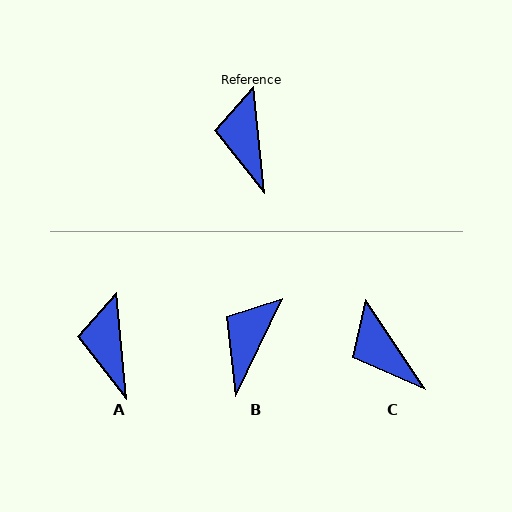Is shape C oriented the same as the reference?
No, it is off by about 29 degrees.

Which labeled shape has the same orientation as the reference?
A.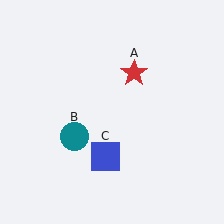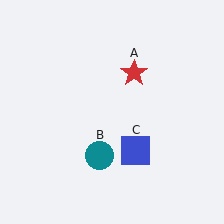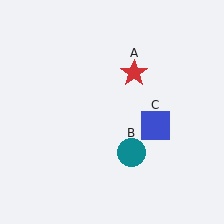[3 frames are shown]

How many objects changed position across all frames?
2 objects changed position: teal circle (object B), blue square (object C).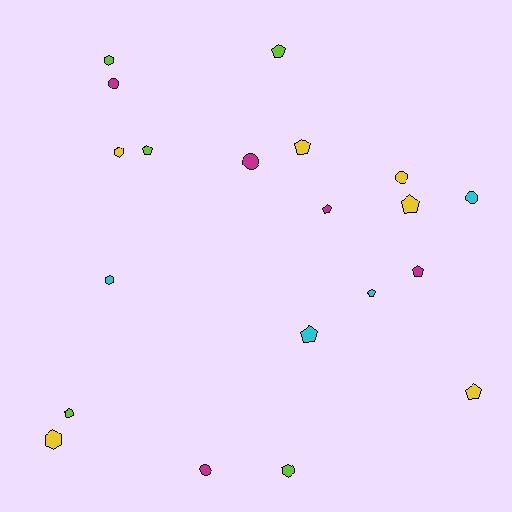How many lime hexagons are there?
There are 3 lime hexagons.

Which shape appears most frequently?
Pentagon, with 9 objects.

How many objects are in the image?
There are 20 objects.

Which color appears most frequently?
Yellow, with 6 objects.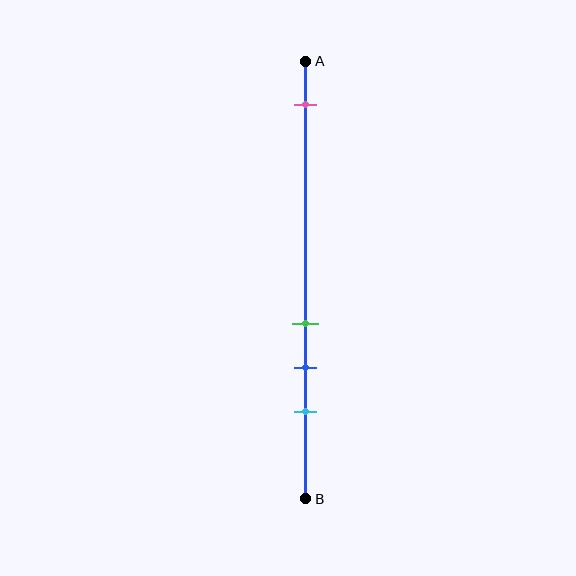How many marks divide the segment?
There are 4 marks dividing the segment.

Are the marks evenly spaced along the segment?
No, the marks are not evenly spaced.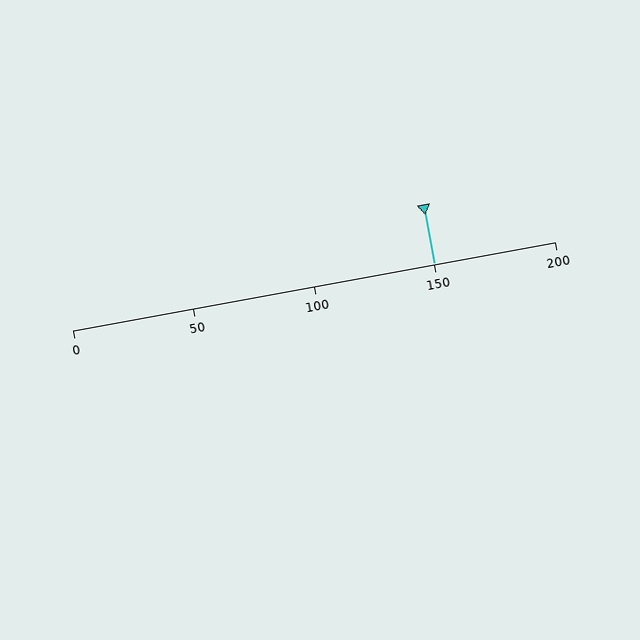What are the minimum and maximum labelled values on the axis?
The axis runs from 0 to 200.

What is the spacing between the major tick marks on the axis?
The major ticks are spaced 50 apart.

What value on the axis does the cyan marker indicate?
The marker indicates approximately 150.